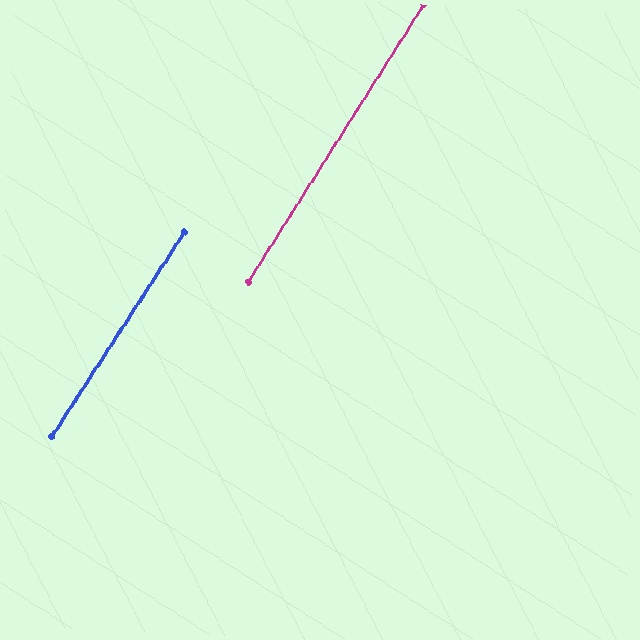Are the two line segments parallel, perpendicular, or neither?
Parallel — their directions differ by only 0.7°.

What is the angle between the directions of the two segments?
Approximately 1 degree.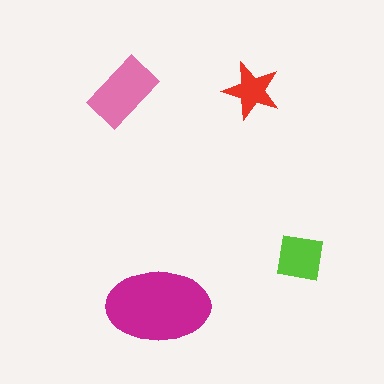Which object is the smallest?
The red star.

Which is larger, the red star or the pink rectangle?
The pink rectangle.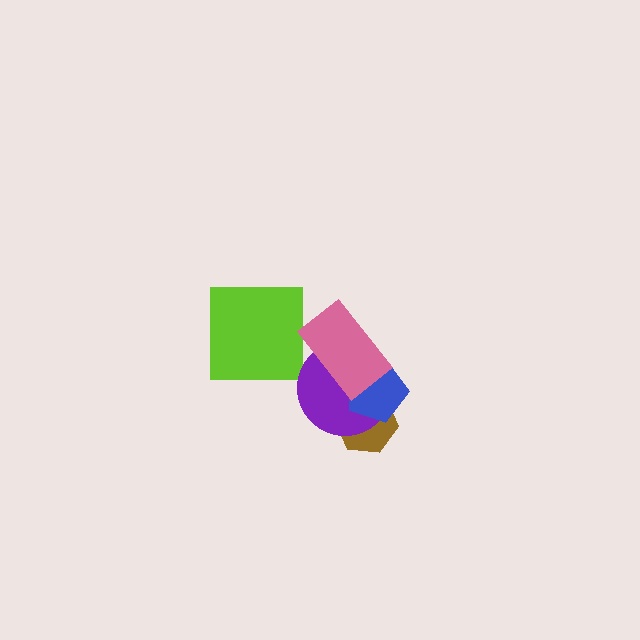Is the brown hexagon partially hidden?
Yes, it is partially covered by another shape.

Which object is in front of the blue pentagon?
The pink rectangle is in front of the blue pentagon.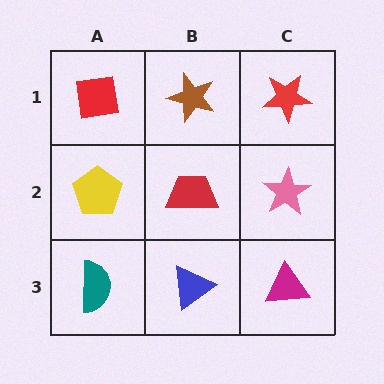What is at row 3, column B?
A blue triangle.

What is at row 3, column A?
A teal semicircle.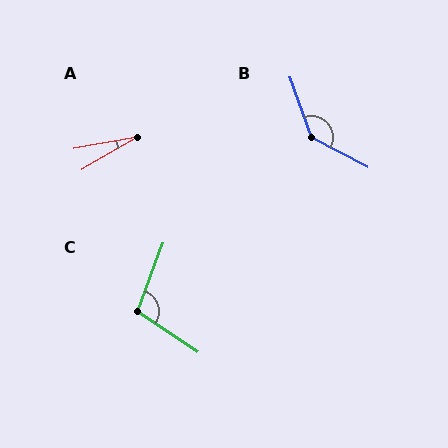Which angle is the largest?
B, at approximately 137 degrees.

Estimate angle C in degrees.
Approximately 103 degrees.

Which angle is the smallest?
A, at approximately 21 degrees.